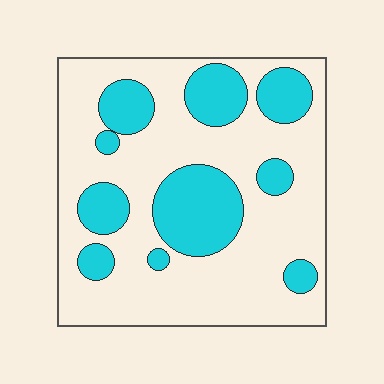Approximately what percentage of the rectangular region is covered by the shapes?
Approximately 30%.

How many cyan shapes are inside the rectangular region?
10.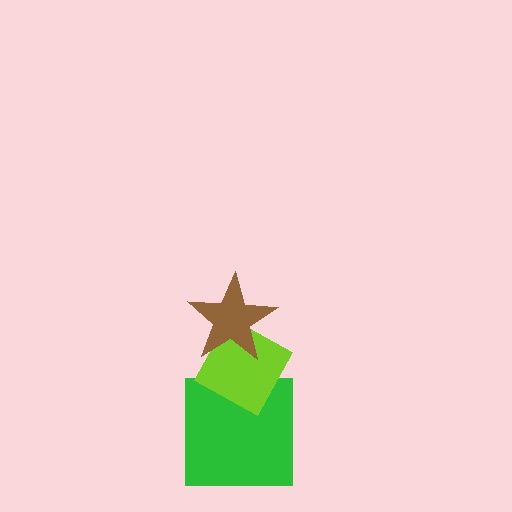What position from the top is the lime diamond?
The lime diamond is 2nd from the top.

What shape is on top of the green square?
The lime diamond is on top of the green square.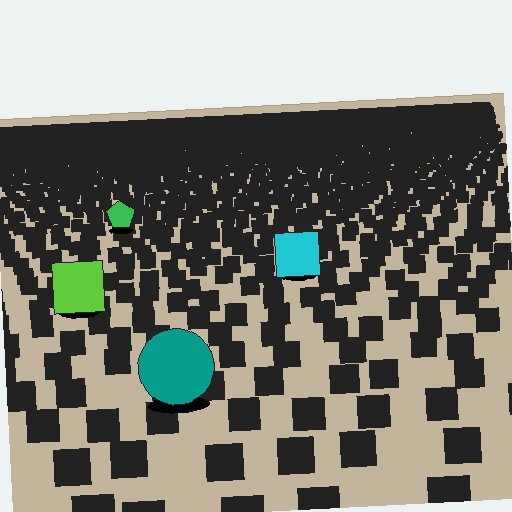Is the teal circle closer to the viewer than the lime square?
Yes. The teal circle is closer — you can tell from the texture gradient: the ground texture is coarser near it.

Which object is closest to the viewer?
The teal circle is closest. The texture marks near it are larger and more spread out.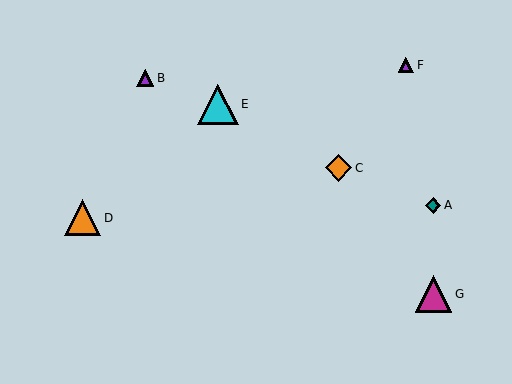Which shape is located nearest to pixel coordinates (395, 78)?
The purple triangle (labeled F) at (406, 65) is nearest to that location.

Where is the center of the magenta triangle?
The center of the magenta triangle is at (433, 294).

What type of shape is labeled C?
Shape C is an orange diamond.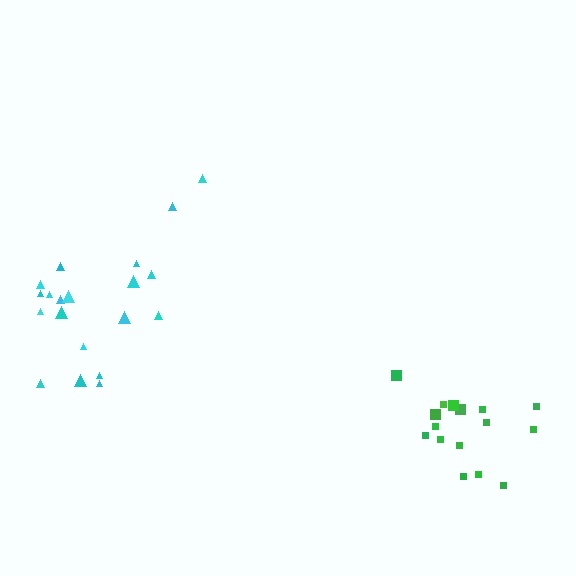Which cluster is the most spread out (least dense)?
Cyan.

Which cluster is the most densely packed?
Green.